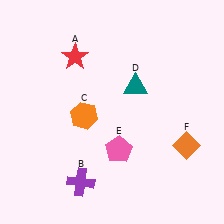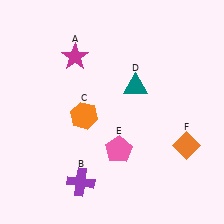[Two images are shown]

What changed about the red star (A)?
In Image 1, A is red. In Image 2, it changed to magenta.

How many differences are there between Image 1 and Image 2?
There is 1 difference between the two images.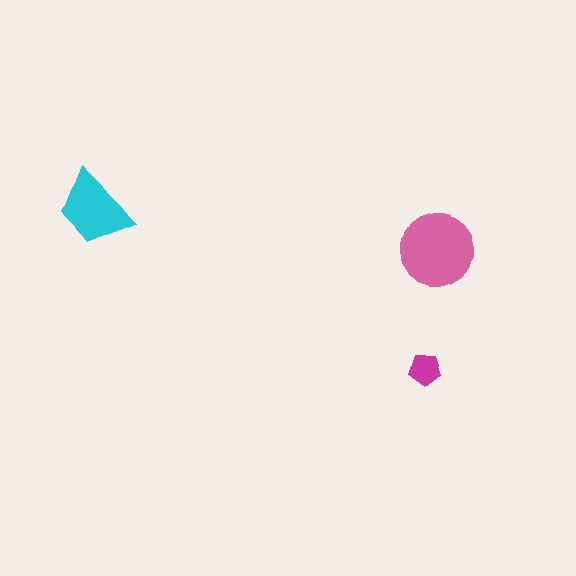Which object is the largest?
The pink circle.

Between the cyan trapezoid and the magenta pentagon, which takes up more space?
The cyan trapezoid.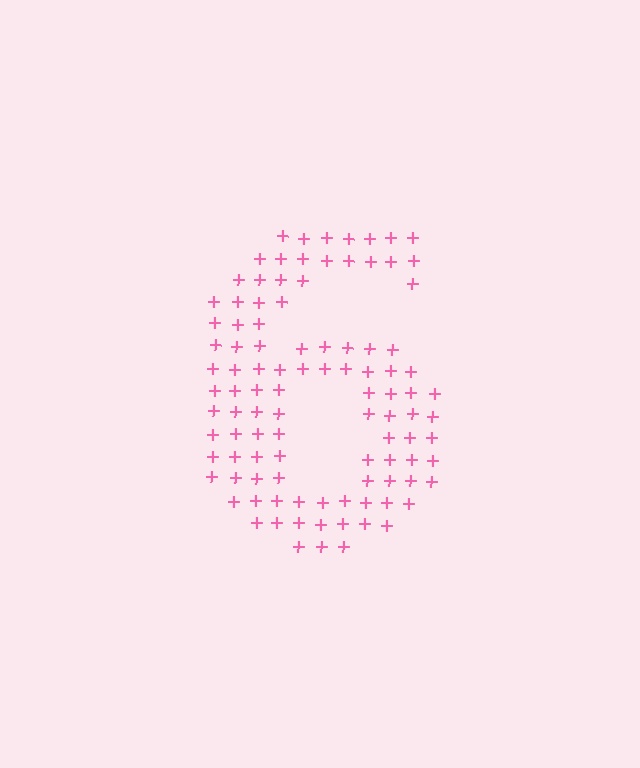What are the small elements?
The small elements are plus signs.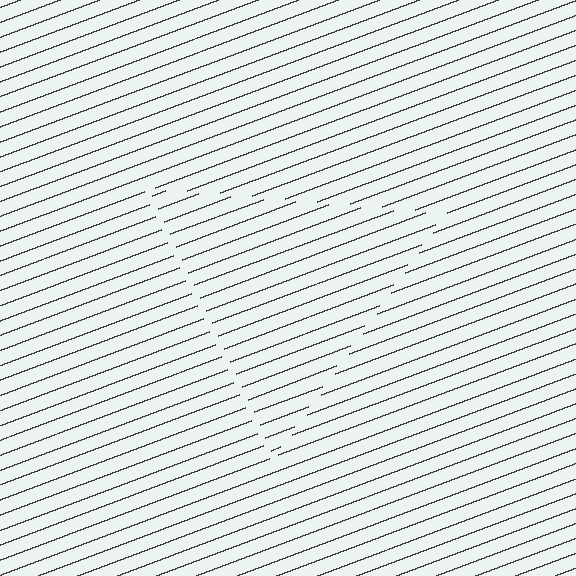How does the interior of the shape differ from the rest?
The interior of the shape contains the same grating, shifted by half a period — the contour is defined by the phase discontinuity where line-ends from the inner and outer gratings abut.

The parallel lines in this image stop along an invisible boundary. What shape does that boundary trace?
An illusory triangle. The interior of the shape contains the same grating, shifted by half a period — the contour is defined by the phase discontinuity where line-ends from the inner and outer gratings abut.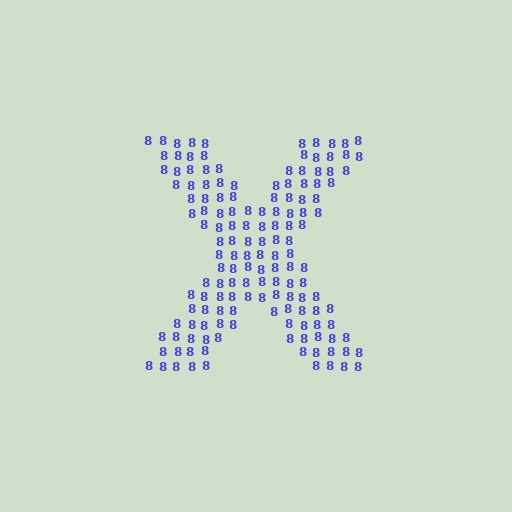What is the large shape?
The large shape is the letter X.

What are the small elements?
The small elements are digit 8's.